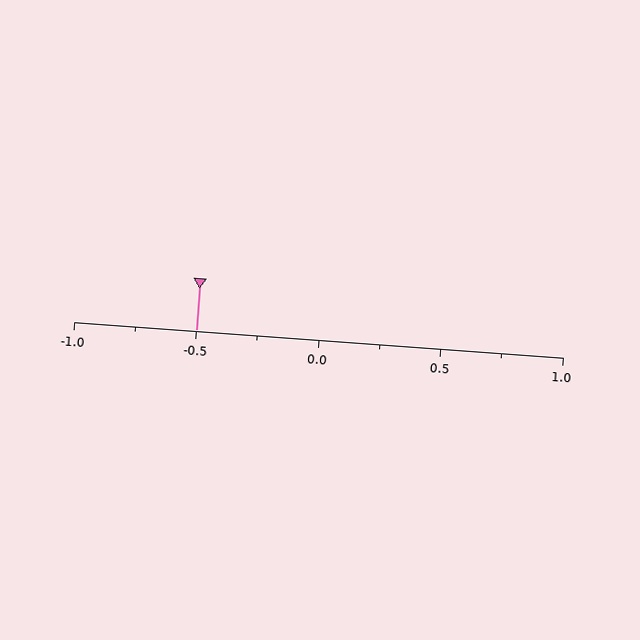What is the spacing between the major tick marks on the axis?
The major ticks are spaced 0.5 apart.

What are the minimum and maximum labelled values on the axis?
The axis runs from -1.0 to 1.0.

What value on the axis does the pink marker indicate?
The marker indicates approximately -0.5.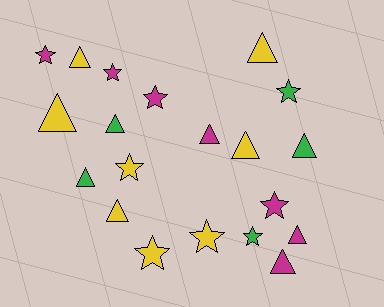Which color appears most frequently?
Yellow, with 8 objects.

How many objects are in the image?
There are 20 objects.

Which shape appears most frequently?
Triangle, with 11 objects.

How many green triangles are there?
There are 3 green triangles.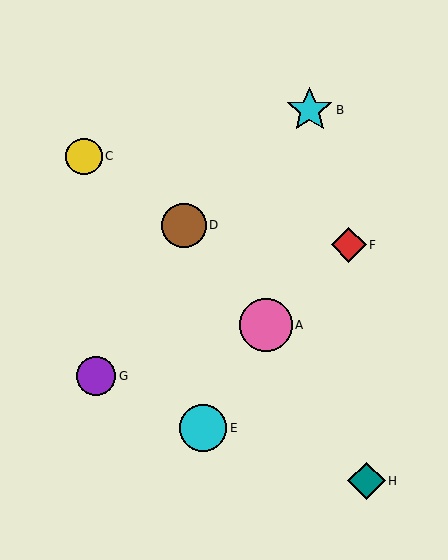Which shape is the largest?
The pink circle (labeled A) is the largest.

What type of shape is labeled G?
Shape G is a purple circle.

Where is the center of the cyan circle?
The center of the cyan circle is at (203, 428).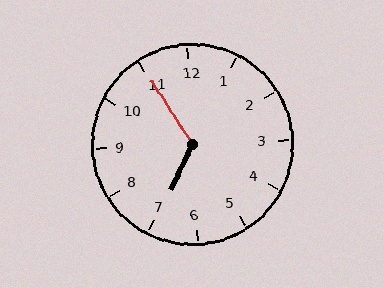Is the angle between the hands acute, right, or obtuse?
It is obtuse.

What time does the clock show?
6:55.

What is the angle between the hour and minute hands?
Approximately 122 degrees.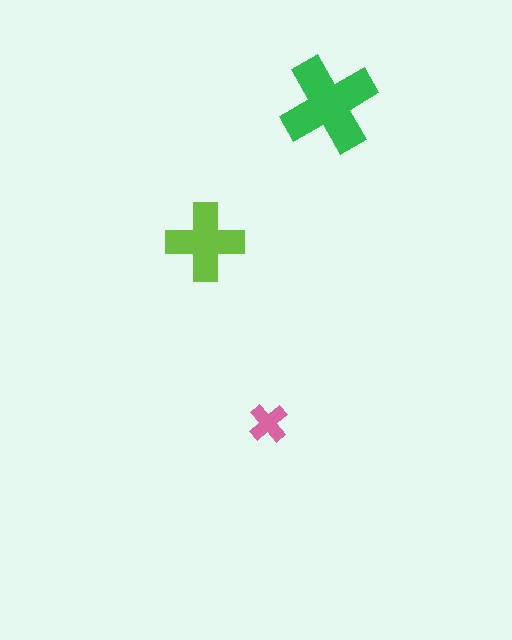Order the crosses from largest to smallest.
the green one, the lime one, the pink one.